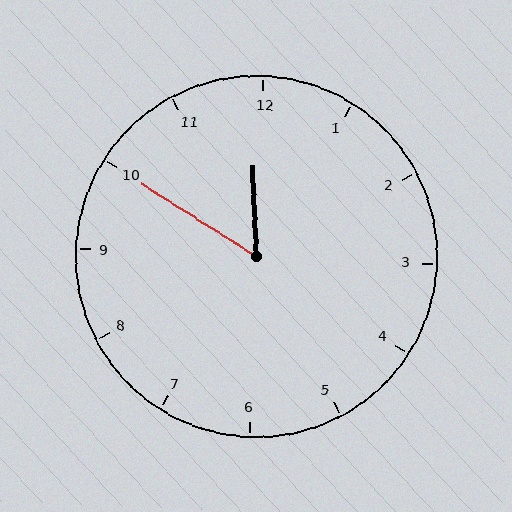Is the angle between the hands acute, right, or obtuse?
It is acute.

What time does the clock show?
11:50.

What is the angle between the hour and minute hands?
Approximately 55 degrees.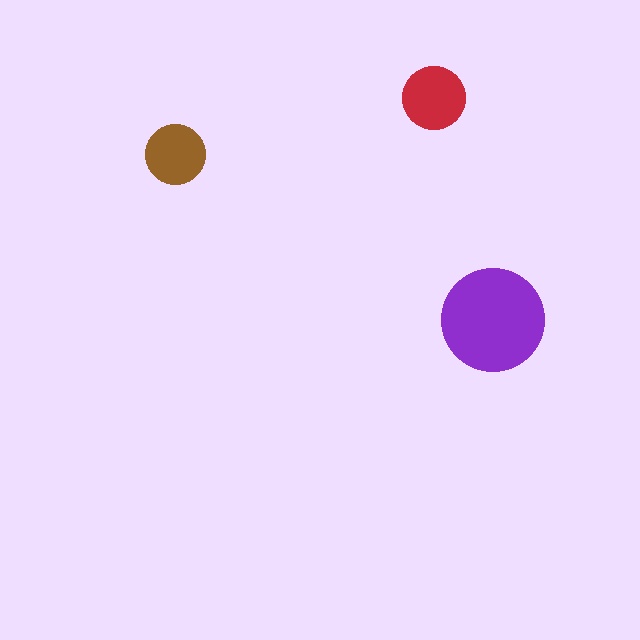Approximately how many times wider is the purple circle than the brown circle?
About 1.5 times wider.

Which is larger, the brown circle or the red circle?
The red one.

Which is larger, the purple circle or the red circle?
The purple one.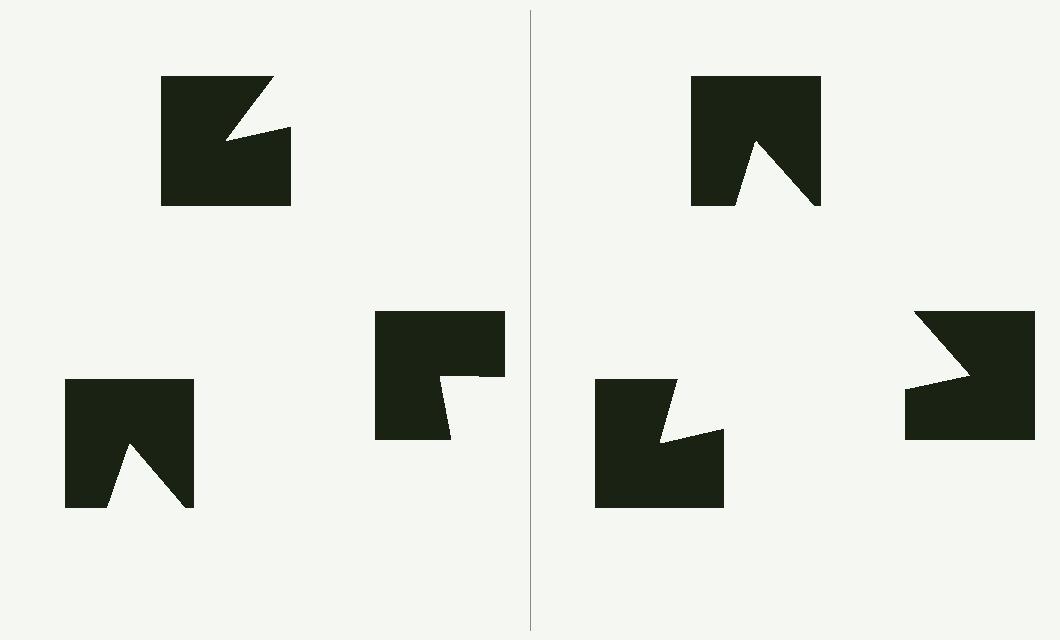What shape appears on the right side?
An illusory triangle.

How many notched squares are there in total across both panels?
6 — 3 on each side.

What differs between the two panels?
The notched squares are positioned identically on both sides; only the wedge orientations differ. On the right they align to a triangle; on the left they are misaligned.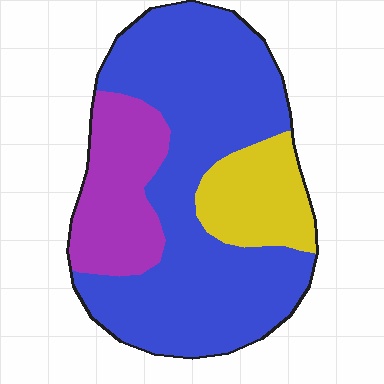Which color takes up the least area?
Yellow, at roughly 15%.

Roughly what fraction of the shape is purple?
Purple covers roughly 20% of the shape.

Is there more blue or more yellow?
Blue.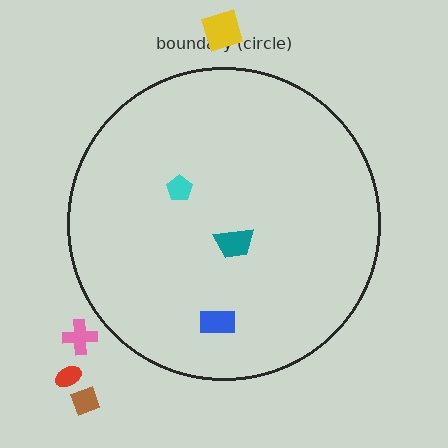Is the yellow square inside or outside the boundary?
Outside.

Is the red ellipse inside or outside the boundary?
Outside.